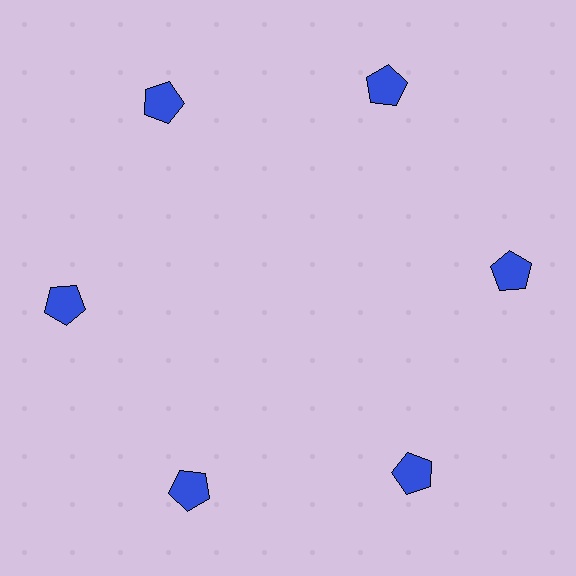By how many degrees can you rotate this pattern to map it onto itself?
The pattern maps onto itself every 60 degrees of rotation.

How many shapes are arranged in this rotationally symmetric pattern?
There are 6 shapes, arranged in 6 groups of 1.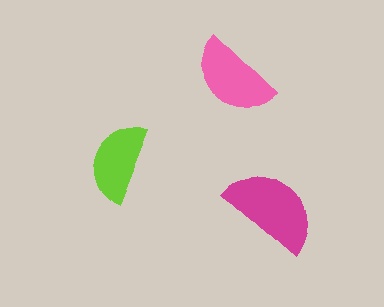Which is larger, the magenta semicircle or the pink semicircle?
The magenta one.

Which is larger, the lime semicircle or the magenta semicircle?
The magenta one.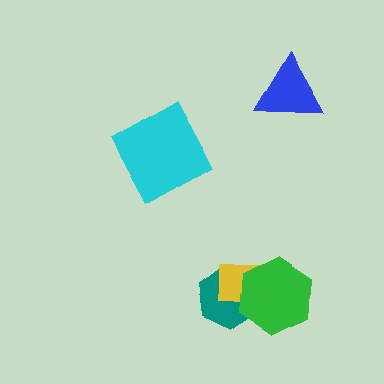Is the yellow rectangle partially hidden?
Yes, it is partially covered by another shape.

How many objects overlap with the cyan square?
0 objects overlap with the cyan square.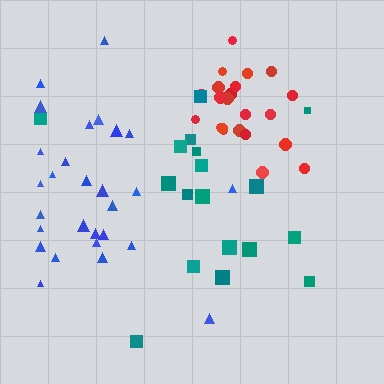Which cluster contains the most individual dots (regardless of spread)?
Blue (29).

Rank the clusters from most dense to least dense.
red, blue, teal.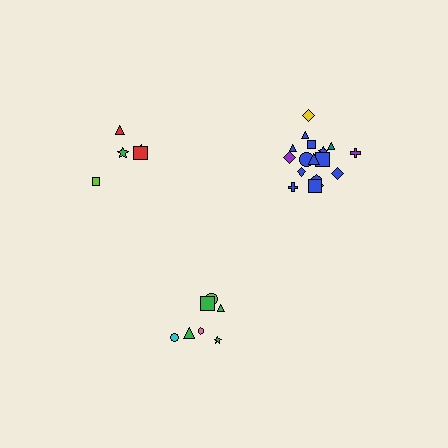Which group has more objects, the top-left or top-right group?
The top-right group.